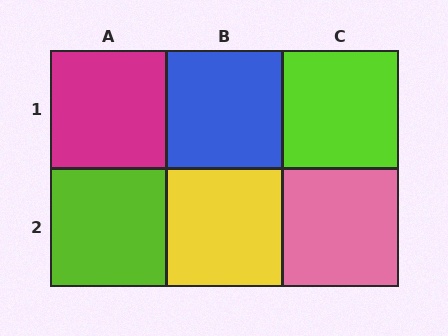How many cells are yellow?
1 cell is yellow.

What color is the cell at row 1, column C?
Lime.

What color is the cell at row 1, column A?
Magenta.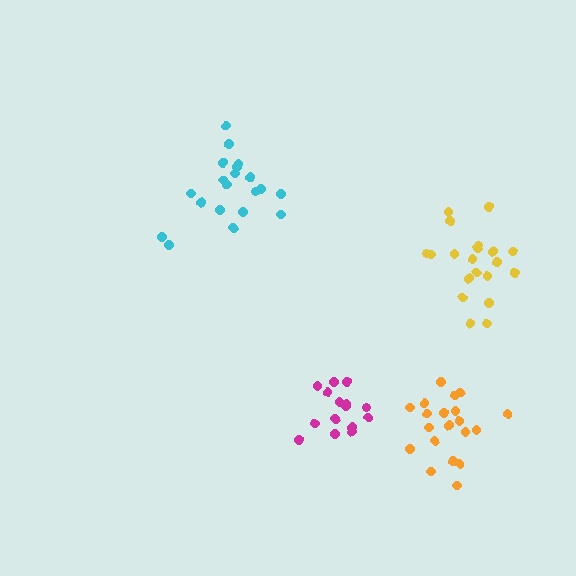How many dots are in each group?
Group 1: 20 dots, Group 2: 20 dots, Group 3: 15 dots, Group 4: 20 dots (75 total).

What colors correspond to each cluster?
The clusters are colored: yellow, cyan, magenta, orange.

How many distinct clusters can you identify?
There are 4 distinct clusters.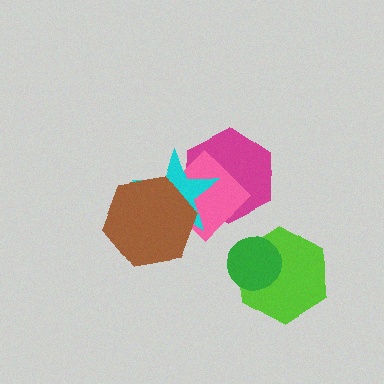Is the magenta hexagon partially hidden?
Yes, it is partially covered by another shape.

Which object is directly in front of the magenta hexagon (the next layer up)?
The pink diamond is directly in front of the magenta hexagon.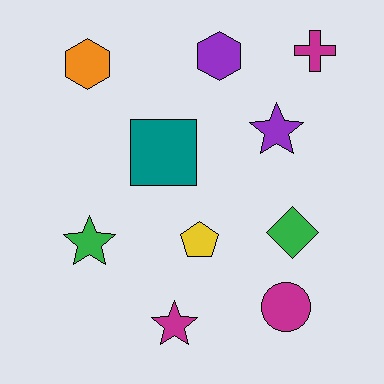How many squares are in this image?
There is 1 square.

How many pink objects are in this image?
There are no pink objects.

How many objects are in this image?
There are 10 objects.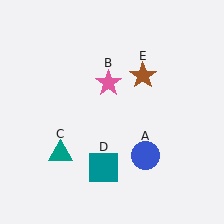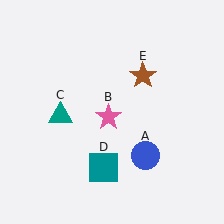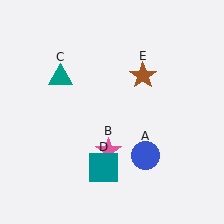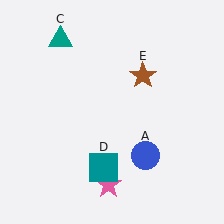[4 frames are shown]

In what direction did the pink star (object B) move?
The pink star (object B) moved down.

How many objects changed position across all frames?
2 objects changed position: pink star (object B), teal triangle (object C).